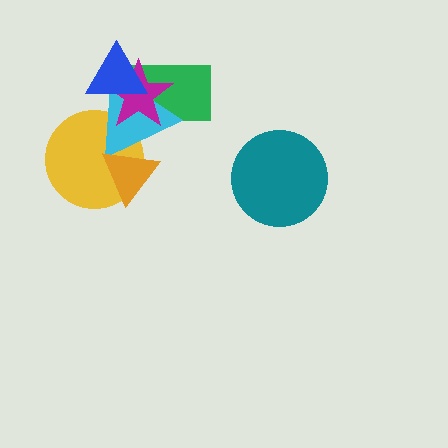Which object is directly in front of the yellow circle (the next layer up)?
The cyan triangle is directly in front of the yellow circle.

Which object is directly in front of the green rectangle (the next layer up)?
The cyan triangle is directly in front of the green rectangle.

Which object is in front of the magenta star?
The blue triangle is in front of the magenta star.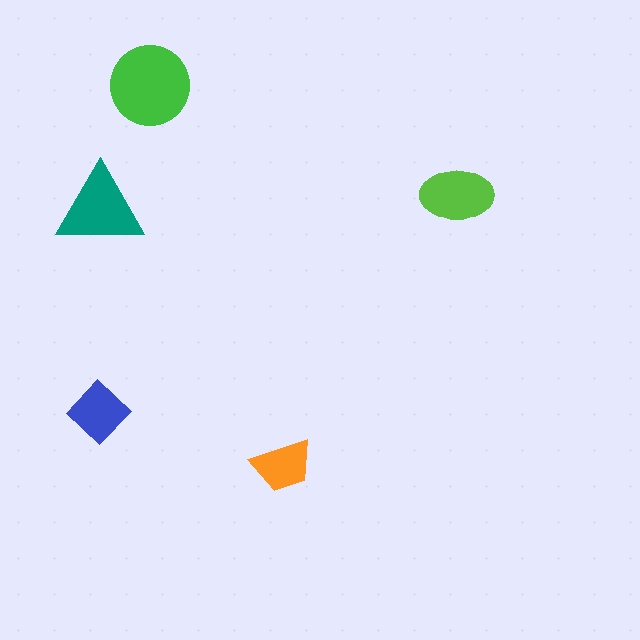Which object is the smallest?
The orange trapezoid.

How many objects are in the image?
There are 5 objects in the image.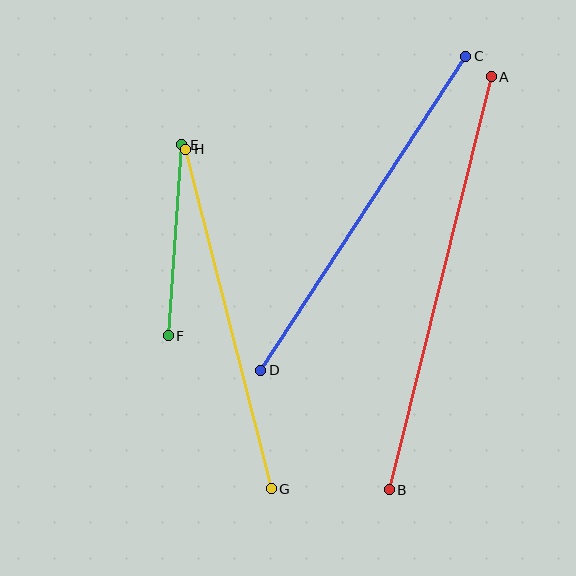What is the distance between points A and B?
The distance is approximately 425 pixels.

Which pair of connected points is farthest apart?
Points A and B are farthest apart.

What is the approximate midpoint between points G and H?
The midpoint is at approximately (228, 319) pixels.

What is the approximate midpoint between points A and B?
The midpoint is at approximately (440, 283) pixels.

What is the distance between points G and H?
The distance is approximately 350 pixels.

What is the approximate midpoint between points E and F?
The midpoint is at approximately (175, 240) pixels.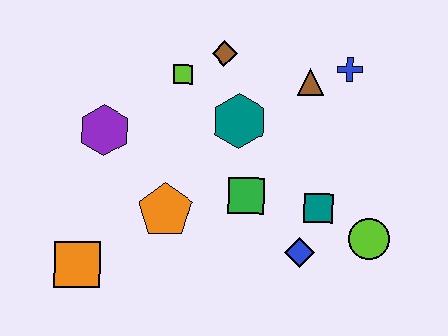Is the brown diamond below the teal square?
No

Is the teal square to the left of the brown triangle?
No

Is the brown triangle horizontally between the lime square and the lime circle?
Yes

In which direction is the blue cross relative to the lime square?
The blue cross is to the right of the lime square.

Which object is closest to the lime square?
The brown diamond is closest to the lime square.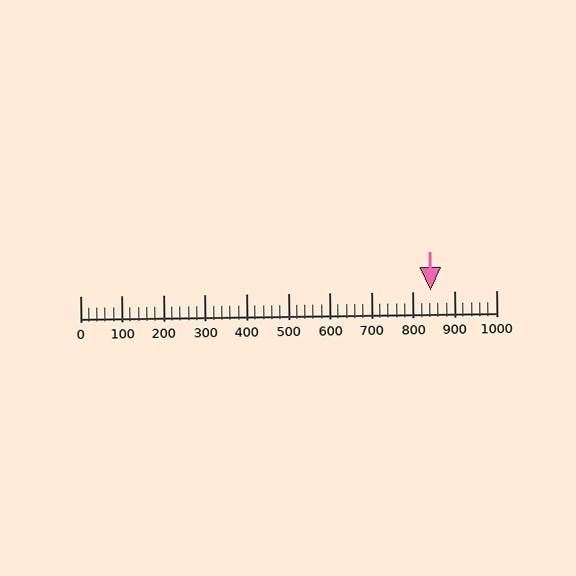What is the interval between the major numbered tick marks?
The major tick marks are spaced 100 units apart.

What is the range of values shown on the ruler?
The ruler shows values from 0 to 1000.